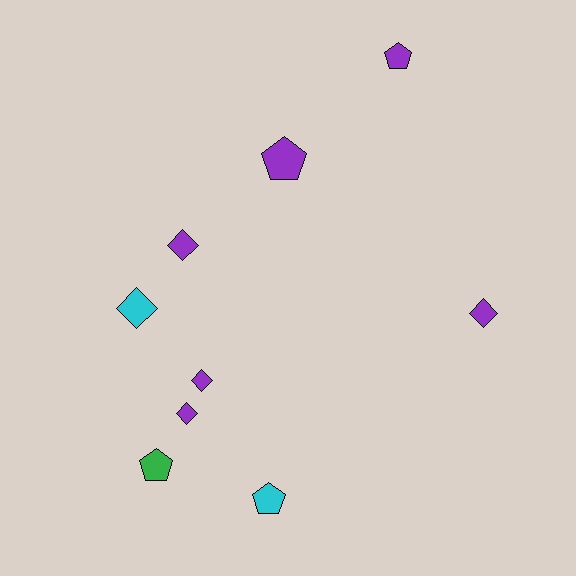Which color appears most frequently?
Purple, with 6 objects.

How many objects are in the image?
There are 9 objects.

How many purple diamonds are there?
There are 4 purple diamonds.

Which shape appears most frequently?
Diamond, with 5 objects.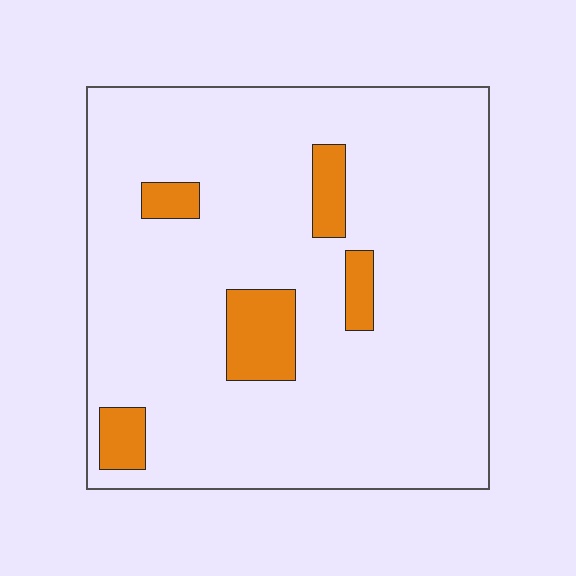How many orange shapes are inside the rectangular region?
5.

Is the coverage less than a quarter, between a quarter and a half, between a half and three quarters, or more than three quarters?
Less than a quarter.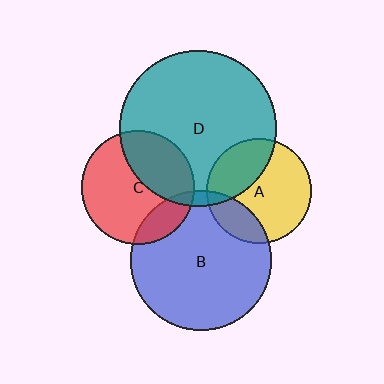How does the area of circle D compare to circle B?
Approximately 1.2 times.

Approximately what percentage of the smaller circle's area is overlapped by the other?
Approximately 5%.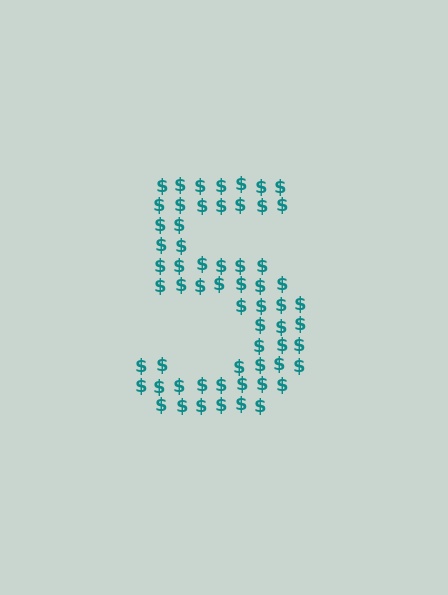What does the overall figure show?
The overall figure shows the digit 5.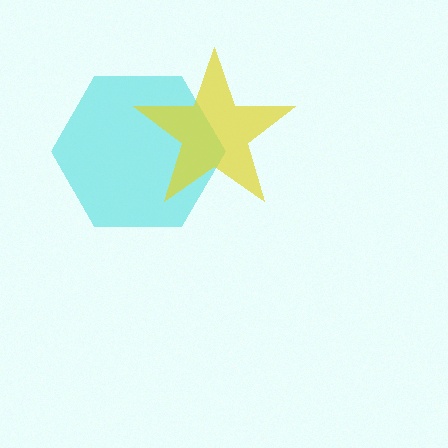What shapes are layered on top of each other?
The layered shapes are: a cyan hexagon, a yellow star.